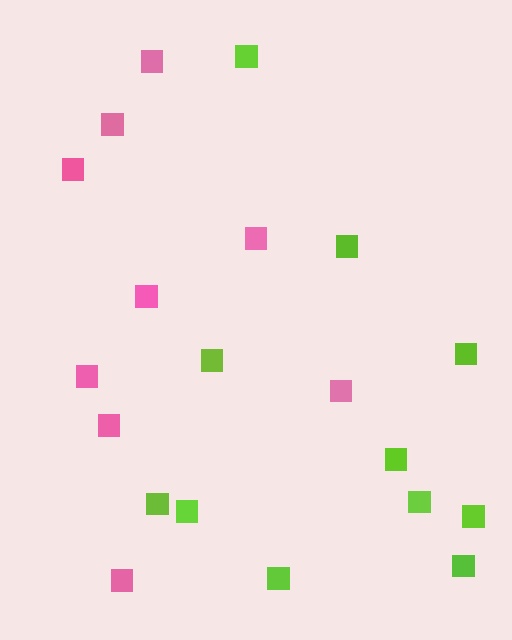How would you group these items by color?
There are 2 groups: one group of pink squares (9) and one group of lime squares (11).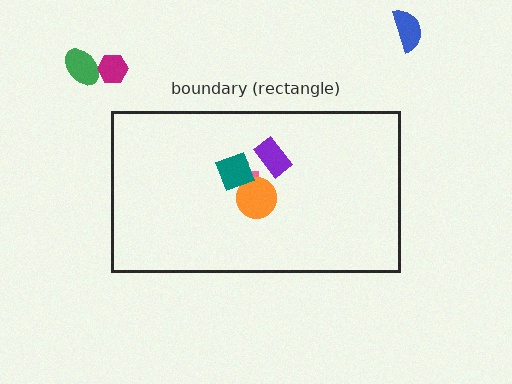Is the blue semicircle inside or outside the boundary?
Outside.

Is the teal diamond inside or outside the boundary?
Inside.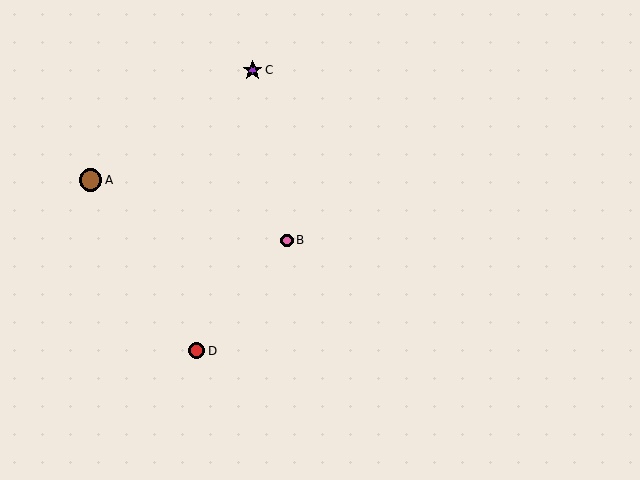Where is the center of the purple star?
The center of the purple star is at (253, 70).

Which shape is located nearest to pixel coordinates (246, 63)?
The purple star (labeled C) at (253, 70) is nearest to that location.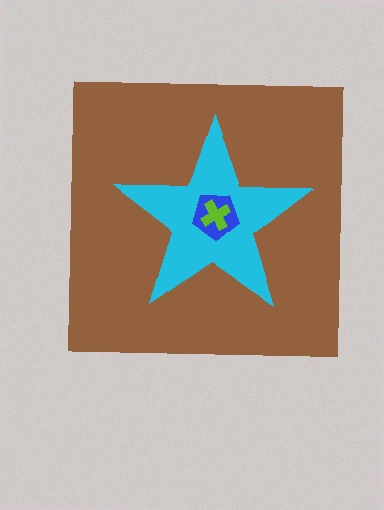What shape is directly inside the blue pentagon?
The lime cross.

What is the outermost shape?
The brown square.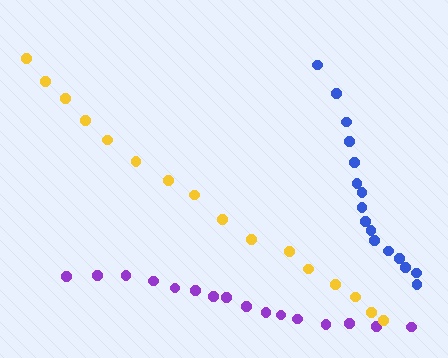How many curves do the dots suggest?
There are 3 distinct paths.